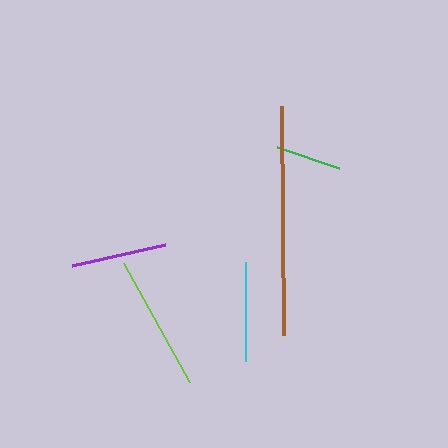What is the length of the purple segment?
The purple segment is approximately 95 pixels long.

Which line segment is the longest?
The brown line is the longest at approximately 228 pixels.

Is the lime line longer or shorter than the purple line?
The lime line is longer than the purple line.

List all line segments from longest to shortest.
From longest to shortest: brown, lime, cyan, purple, green.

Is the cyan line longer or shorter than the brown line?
The brown line is longer than the cyan line.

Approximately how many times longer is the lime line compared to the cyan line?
The lime line is approximately 1.4 times the length of the cyan line.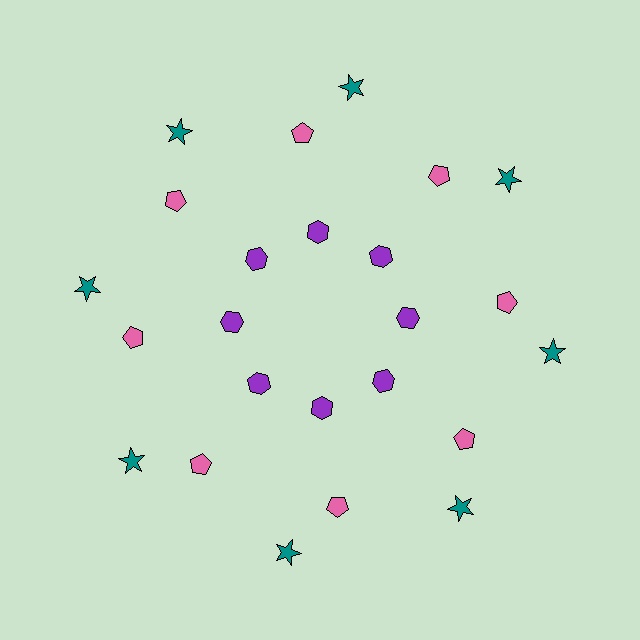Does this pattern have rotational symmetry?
Yes, this pattern has 8-fold rotational symmetry. It looks the same after rotating 45 degrees around the center.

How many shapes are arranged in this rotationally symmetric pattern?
There are 24 shapes, arranged in 8 groups of 3.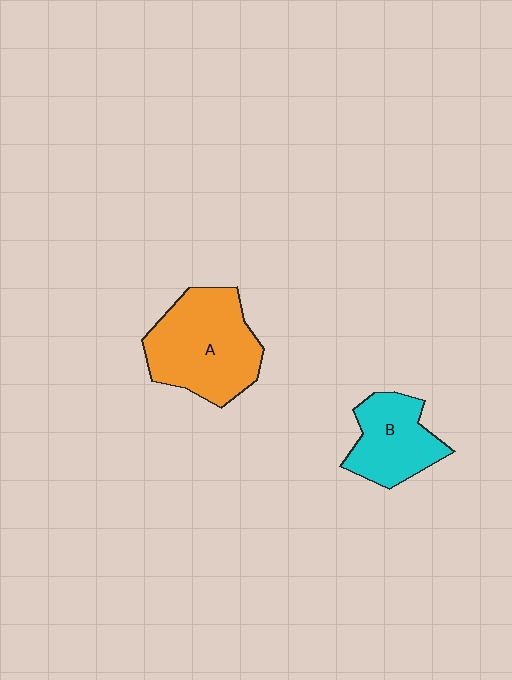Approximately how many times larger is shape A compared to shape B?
Approximately 1.5 times.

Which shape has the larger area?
Shape A (orange).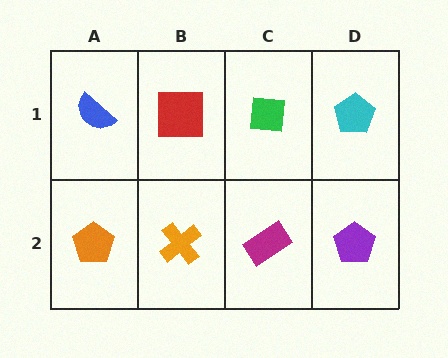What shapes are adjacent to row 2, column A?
A blue semicircle (row 1, column A), an orange cross (row 2, column B).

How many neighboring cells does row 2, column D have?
2.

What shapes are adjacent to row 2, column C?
A green square (row 1, column C), an orange cross (row 2, column B), a purple pentagon (row 2, column D).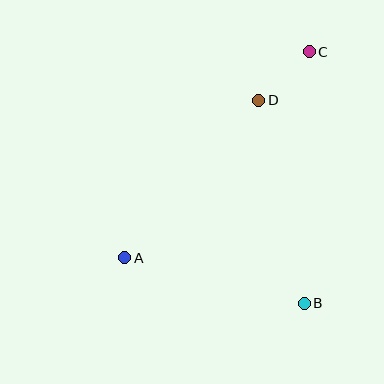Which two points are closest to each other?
Points C and D are closest to each other.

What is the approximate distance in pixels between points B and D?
The distance between B and D is approximately 208 pixels.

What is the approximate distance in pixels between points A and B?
The distance between A and B is approximately 185 pixels.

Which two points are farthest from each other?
Points A and C are farthest from each other.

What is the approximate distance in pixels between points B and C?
The distance between B and C is approximately 251 pixels.